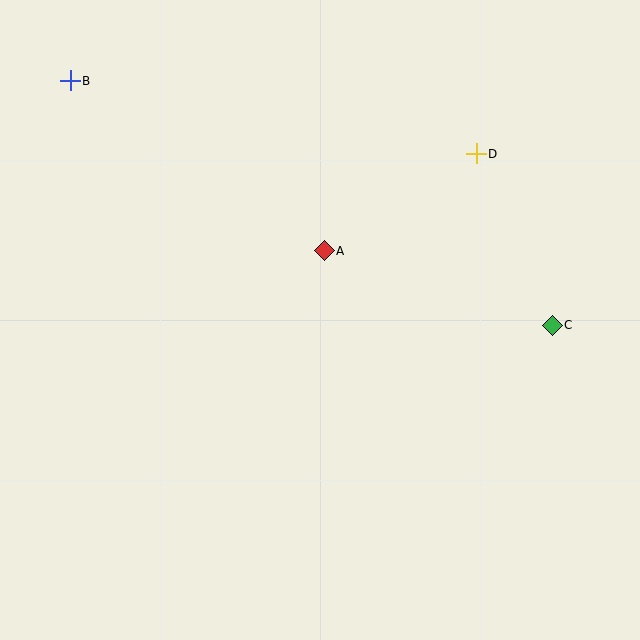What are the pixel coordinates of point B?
Point B is at (70, 81).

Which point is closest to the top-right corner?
Point D is closest to the top-right corner.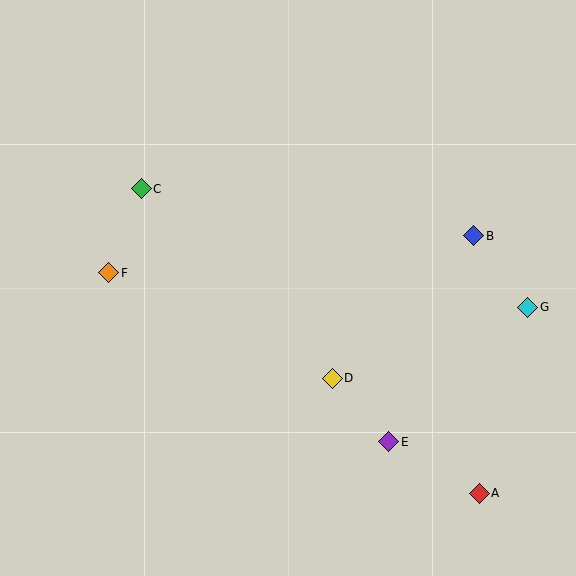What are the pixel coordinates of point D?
Point D is at (332, 379).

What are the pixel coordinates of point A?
Point A is at (479, 494).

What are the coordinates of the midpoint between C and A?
The midpoint between C and A is at (310, 341).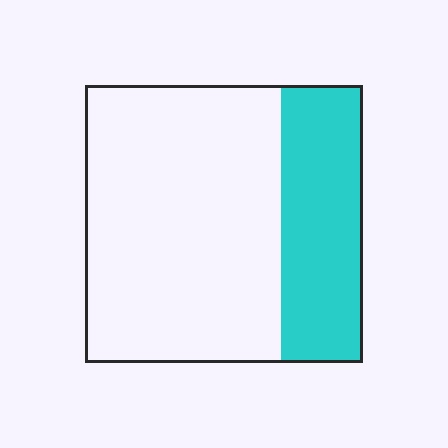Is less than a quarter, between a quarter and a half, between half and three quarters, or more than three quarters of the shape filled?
Between a quarter and a half.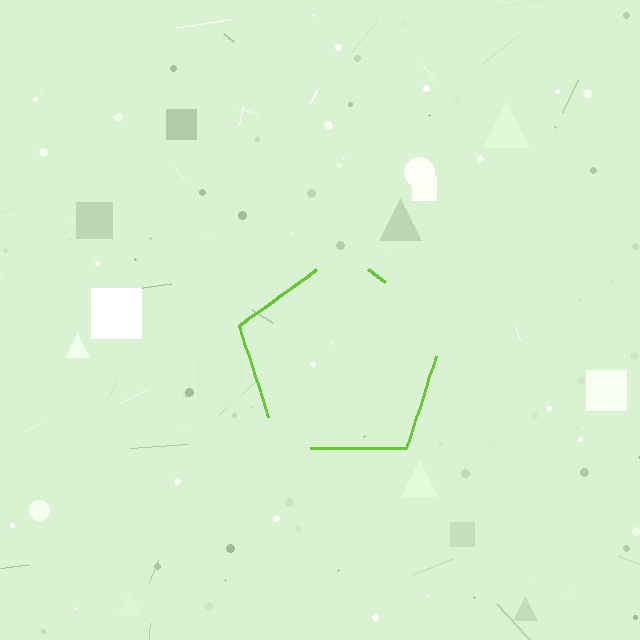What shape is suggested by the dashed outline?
The dashed outline suggests a pentagon.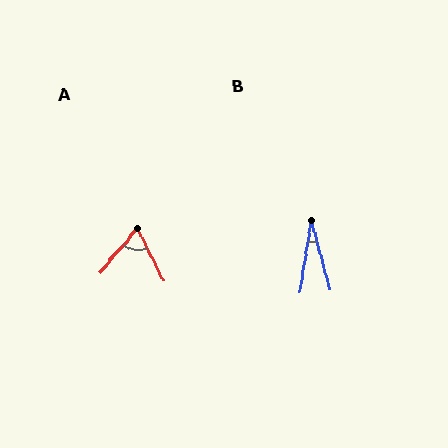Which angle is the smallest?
B, at approximately 24 degrees.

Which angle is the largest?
A, at approximately 67 degrees.